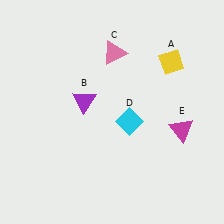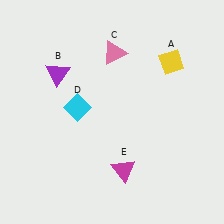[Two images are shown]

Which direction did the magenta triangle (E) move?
The magenta triangle (E) moved left.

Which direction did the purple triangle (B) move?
The purple triangle (B) moved up.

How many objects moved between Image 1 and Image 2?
3 objects moved between the two images.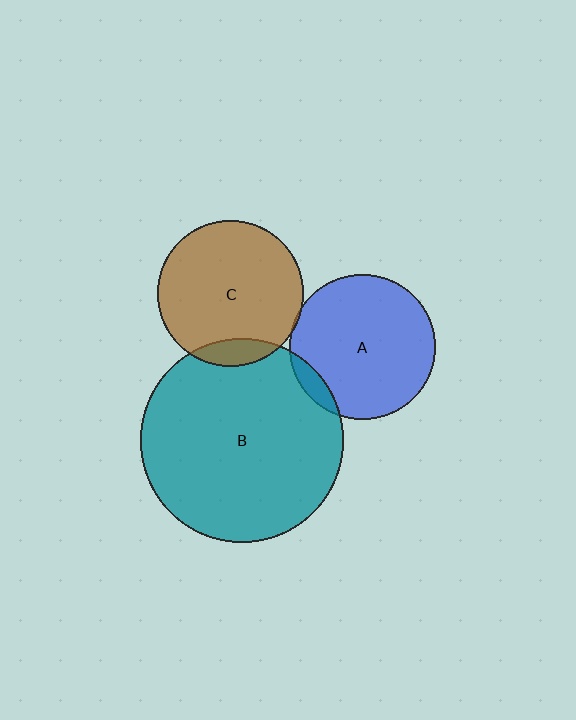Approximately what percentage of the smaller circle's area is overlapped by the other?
Approximately 10%.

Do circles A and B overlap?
Yes.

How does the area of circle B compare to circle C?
Approximately 1.9 times.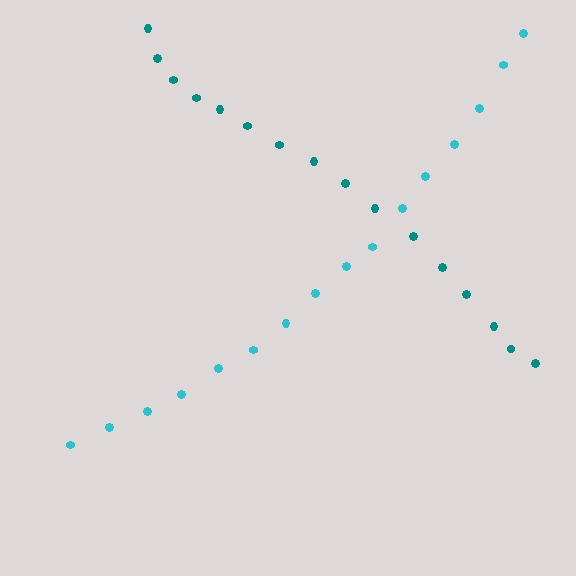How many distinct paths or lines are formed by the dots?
There are 2 distinct paths.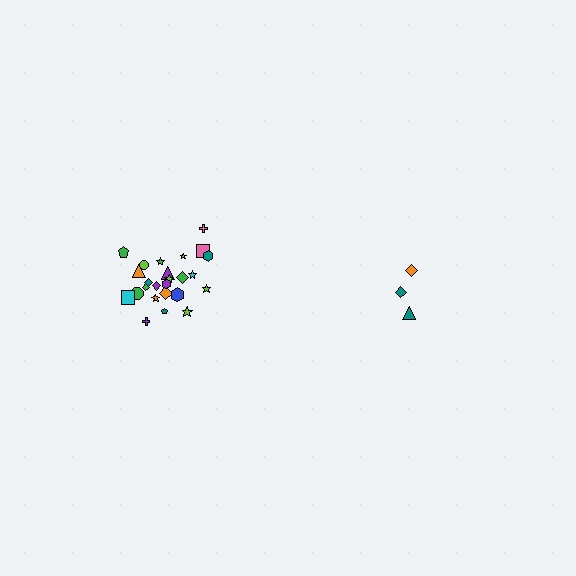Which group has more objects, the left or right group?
The left group.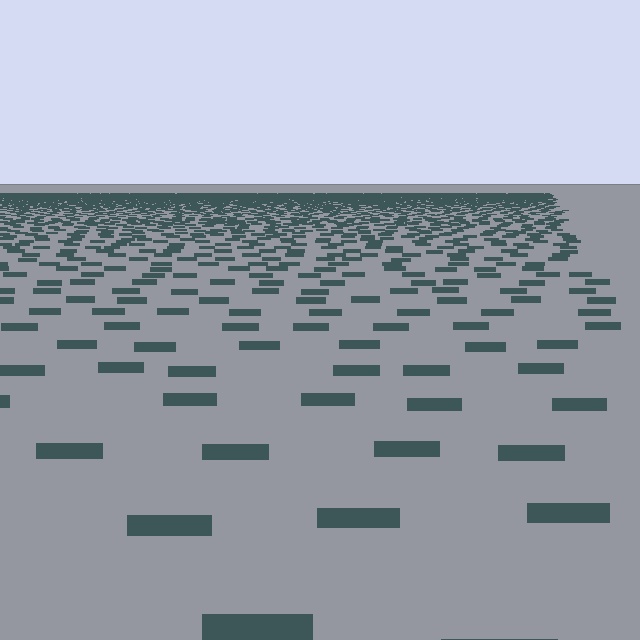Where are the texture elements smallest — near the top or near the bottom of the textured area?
Near the top.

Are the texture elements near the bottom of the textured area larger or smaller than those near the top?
Larger. Near the bottom, elements are closer to the viewer and appear at a bigger on-screen size.